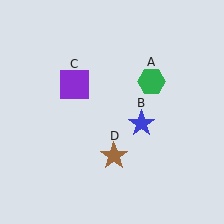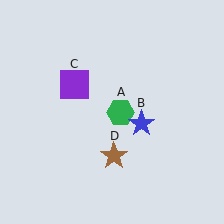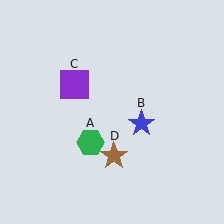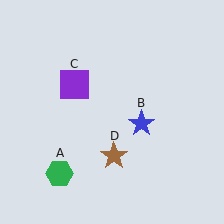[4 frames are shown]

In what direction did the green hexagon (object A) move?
The green hexagon (object A) moved down and to the left.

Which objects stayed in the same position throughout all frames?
Blue star (object B) and purple square (object C) and brown star (object D) remained stationary.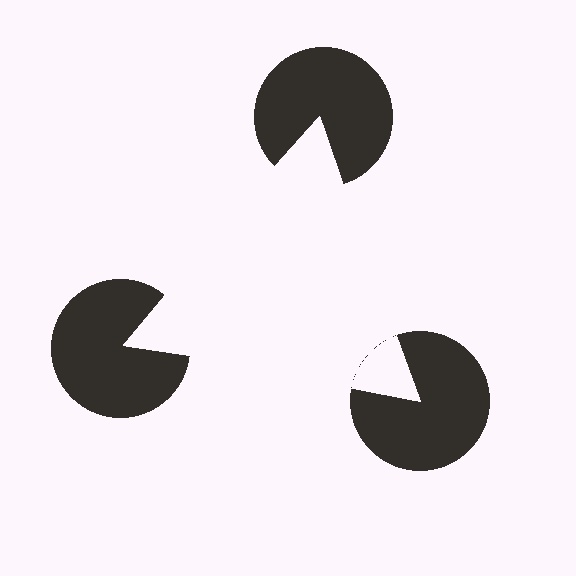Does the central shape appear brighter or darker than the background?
It typically appears slightly brighter than the background, even though no actual brightness change is drawn.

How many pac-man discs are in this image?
There are 3 — one at each vertex of the illusory triangle.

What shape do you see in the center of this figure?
An illusory triangle — its edges are inferred from the aligned wedge cuts in the pac-man discs, not physically drawn.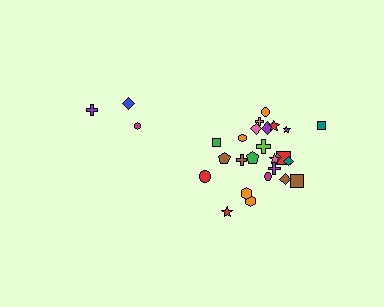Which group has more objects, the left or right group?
The right group.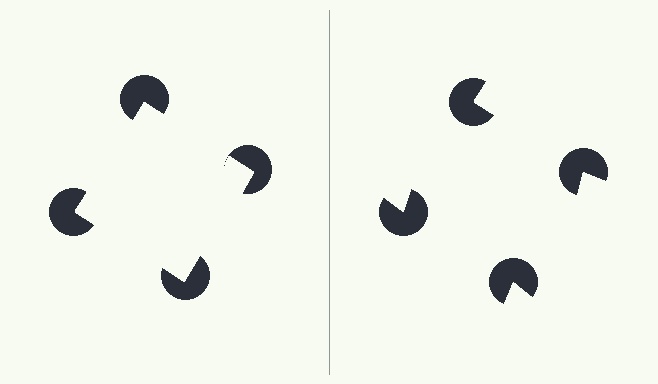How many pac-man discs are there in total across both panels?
8 — 4 on each side.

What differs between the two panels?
The pac-man discs are positioned identically on both sides; only the wedge orientations differ. On the left they align to a square; on the right they are misaligned.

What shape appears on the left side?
An illusory square.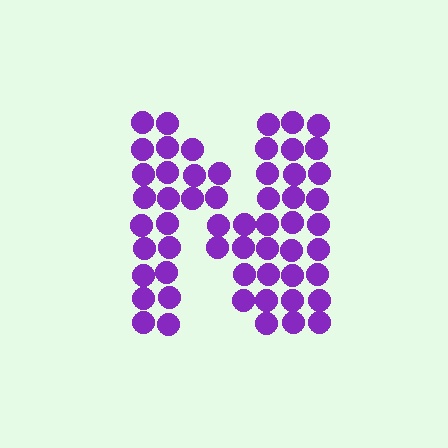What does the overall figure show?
The overall figure shows the letter N.